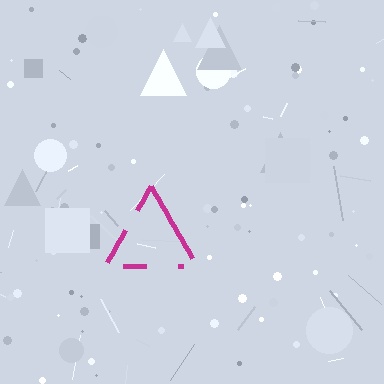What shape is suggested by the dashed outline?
The dashed outline suggests a triangle.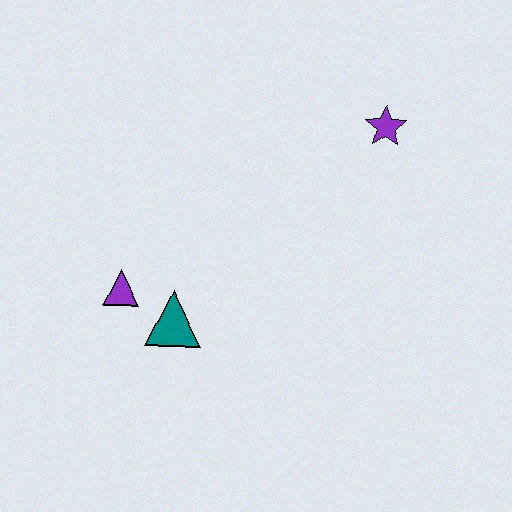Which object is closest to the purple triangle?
The teal triangle is closest to the purple triangle.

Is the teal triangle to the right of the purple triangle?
Yes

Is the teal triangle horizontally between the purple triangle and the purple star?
Yes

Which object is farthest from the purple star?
The purple triangle is farthest from the purple star.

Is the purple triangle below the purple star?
Yes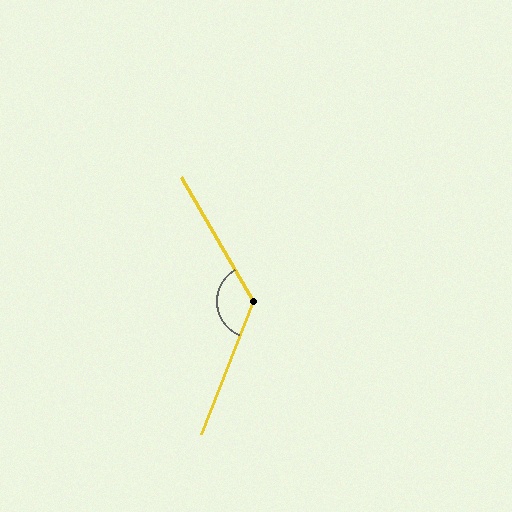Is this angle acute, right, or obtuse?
It is obtuse.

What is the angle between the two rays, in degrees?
Approximately 128 degrees.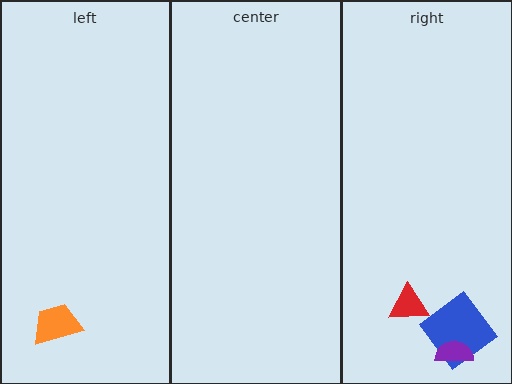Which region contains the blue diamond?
The right region.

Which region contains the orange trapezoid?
The left region.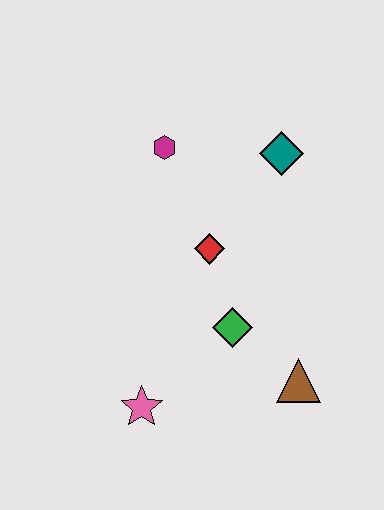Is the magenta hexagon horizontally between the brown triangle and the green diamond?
No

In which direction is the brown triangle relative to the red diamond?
The brown triangle is below the red diamond.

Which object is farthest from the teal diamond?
The pink star is farthest from the teal diamond.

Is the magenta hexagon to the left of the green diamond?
Yes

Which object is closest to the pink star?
The green diamond is closest to the pink star.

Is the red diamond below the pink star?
No